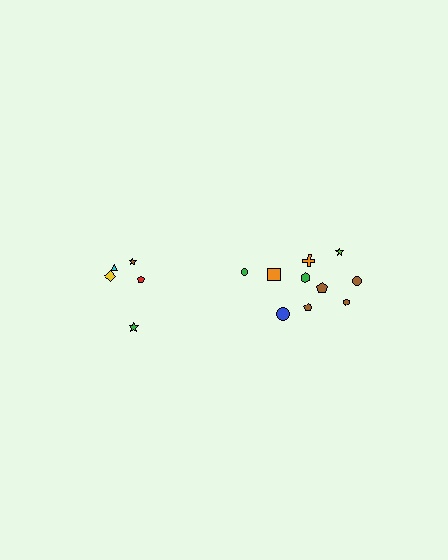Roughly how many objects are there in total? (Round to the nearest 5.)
Roughly 15 objects in total.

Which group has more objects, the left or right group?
The right group.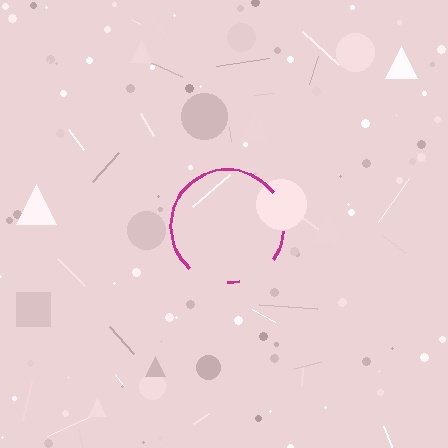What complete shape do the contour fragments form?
The contour fragments form a circle.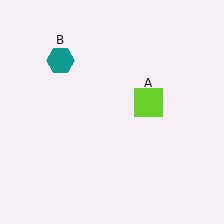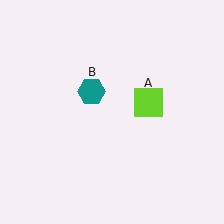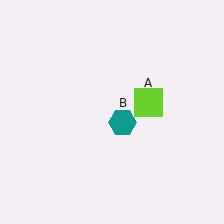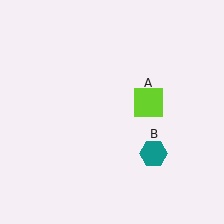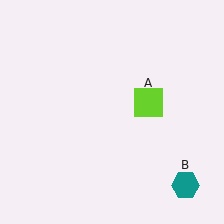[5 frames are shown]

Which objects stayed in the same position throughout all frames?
Lime square (object A) remained stationary.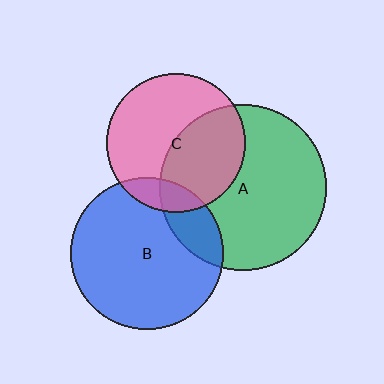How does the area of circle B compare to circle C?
Approximately 1.2 times.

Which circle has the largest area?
Circle A (green).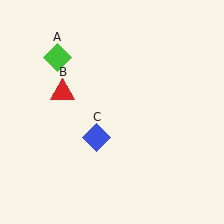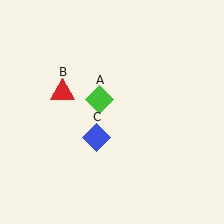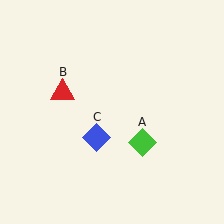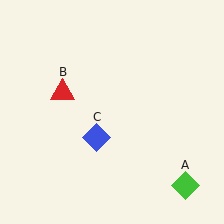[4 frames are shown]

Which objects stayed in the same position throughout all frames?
Red triangle (object B) and blue diamond (object C) remained stationary.